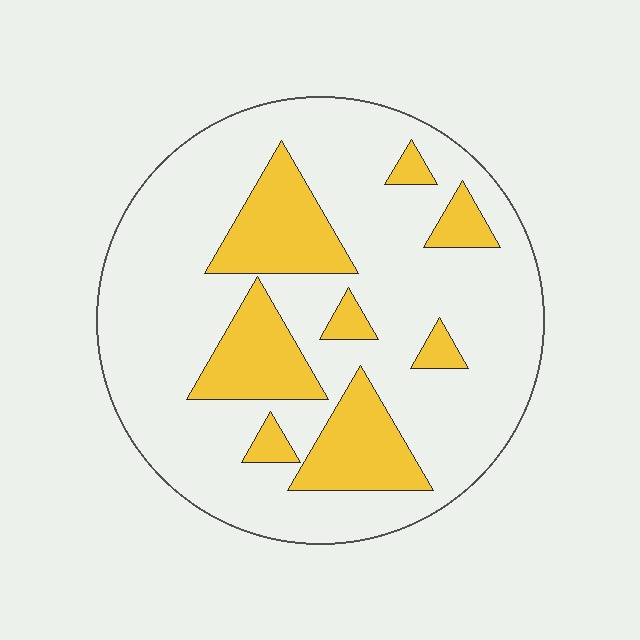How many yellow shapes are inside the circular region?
8.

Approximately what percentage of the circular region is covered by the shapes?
Approximately 25%.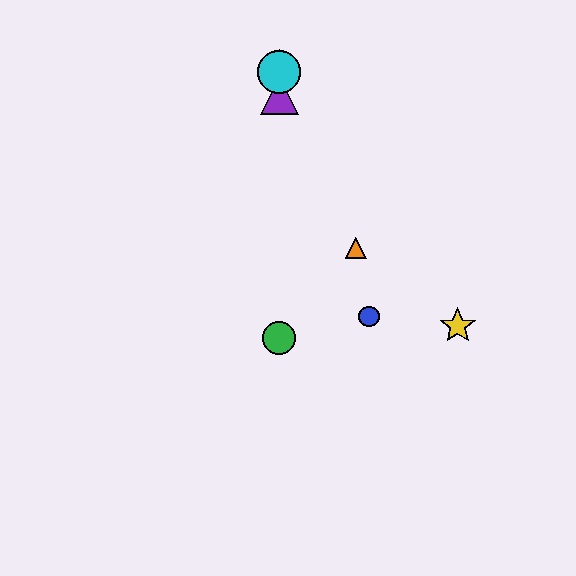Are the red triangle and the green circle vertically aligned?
Yes, both are at x≈279.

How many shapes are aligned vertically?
4 shapes (the red triangle, the green circle, the purple triangle, the cyan circle) are aligned vertically.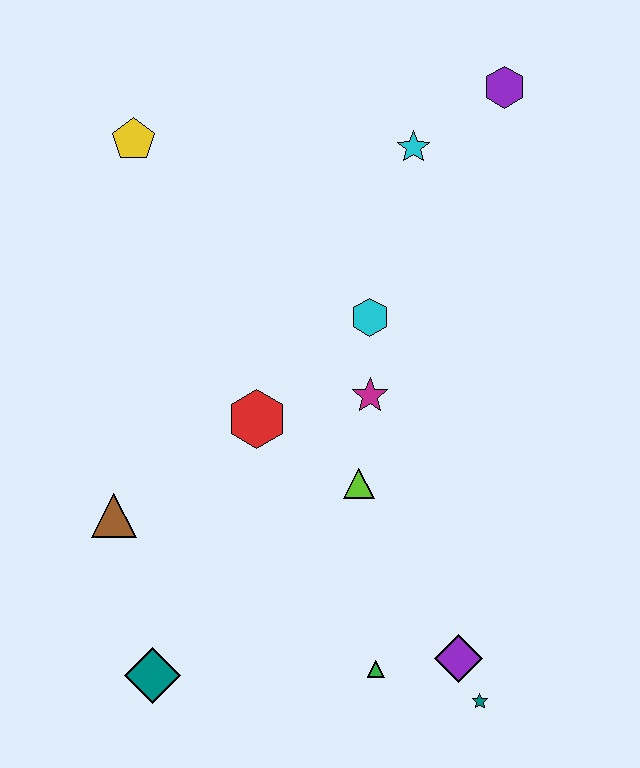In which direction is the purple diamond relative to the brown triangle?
The purple diamond is to the right of the brown triangle.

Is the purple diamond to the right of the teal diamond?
Yes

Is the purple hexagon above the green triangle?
Yes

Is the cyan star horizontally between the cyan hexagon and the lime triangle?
No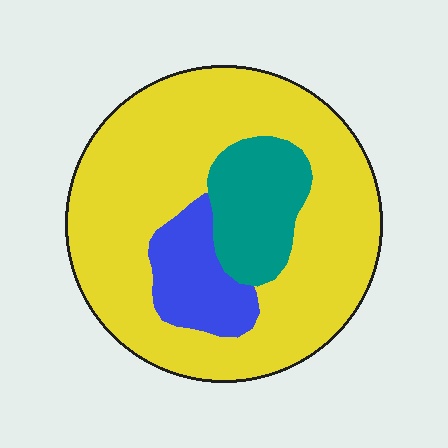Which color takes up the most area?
Yellow, at roughly 75%.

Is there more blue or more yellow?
Yellow.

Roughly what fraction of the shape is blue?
Blue takes up about one eighth (1/8) of the shape.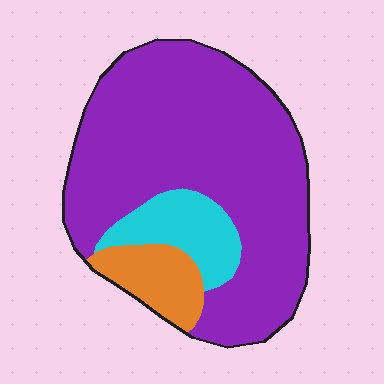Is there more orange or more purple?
Purple.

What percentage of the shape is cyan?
Cyan covers 13% of the shape.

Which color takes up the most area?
Purple, at roughly 75%.